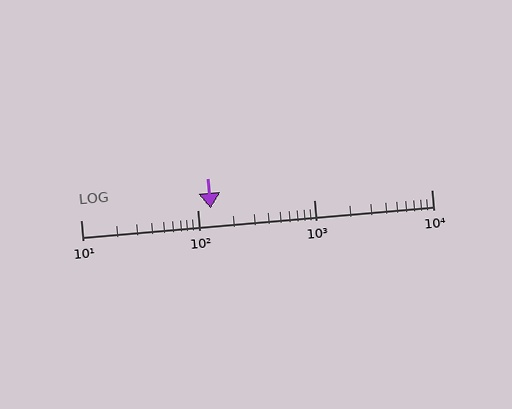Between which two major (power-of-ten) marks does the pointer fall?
The pointer is between 100 and 1000.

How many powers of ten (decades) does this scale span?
The scale spans 3 decades, from 10 to 10000.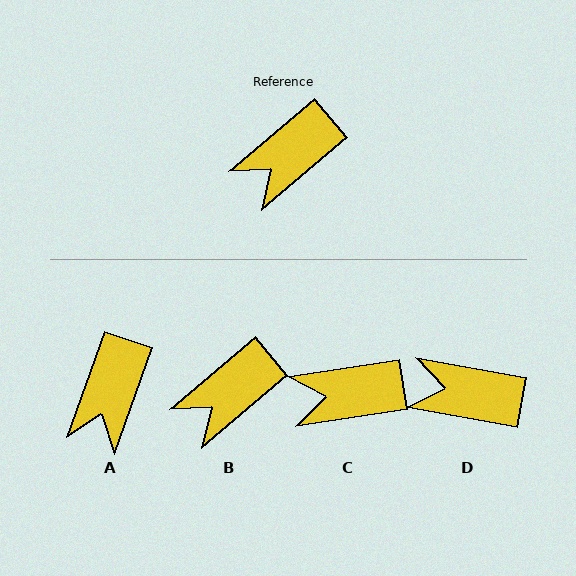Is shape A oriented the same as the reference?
No, it is off by about 30 degrees.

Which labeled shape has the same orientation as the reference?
B.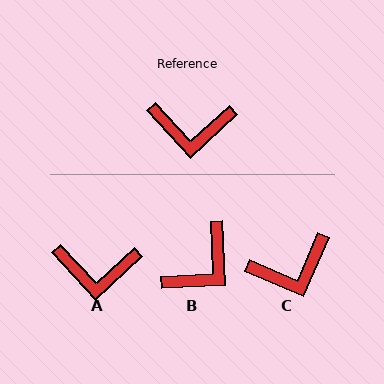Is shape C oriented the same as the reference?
No, it is off by about 24 degrees.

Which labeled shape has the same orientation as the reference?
A.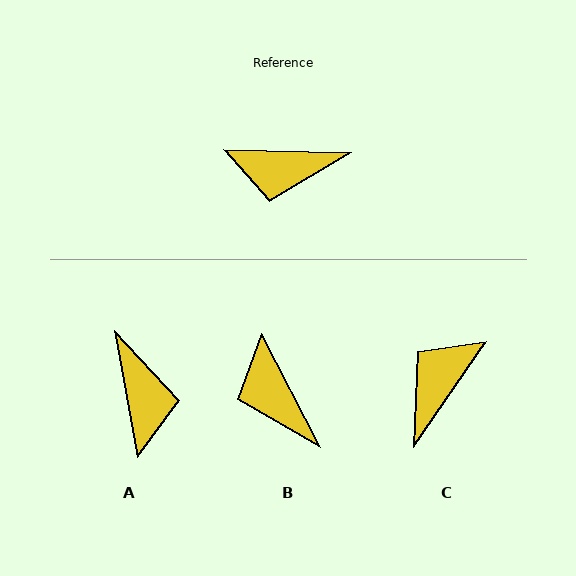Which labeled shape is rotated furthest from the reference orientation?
C, about 123 degrees away.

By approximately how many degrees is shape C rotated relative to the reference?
Approximately 123 degrees clockwise.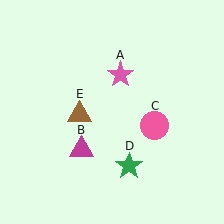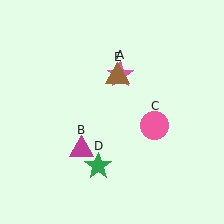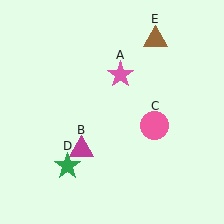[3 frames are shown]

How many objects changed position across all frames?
2 objects changed position: green star (object D), brown triangle (object E).